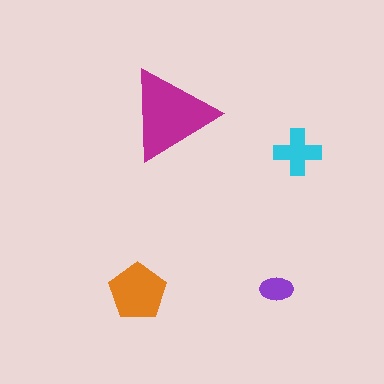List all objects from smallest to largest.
The purple ellipse, the cyan cross, the orange pentagon, the magenta triangle.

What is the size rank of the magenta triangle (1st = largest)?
1st.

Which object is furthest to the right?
The cyan cross is rightmost.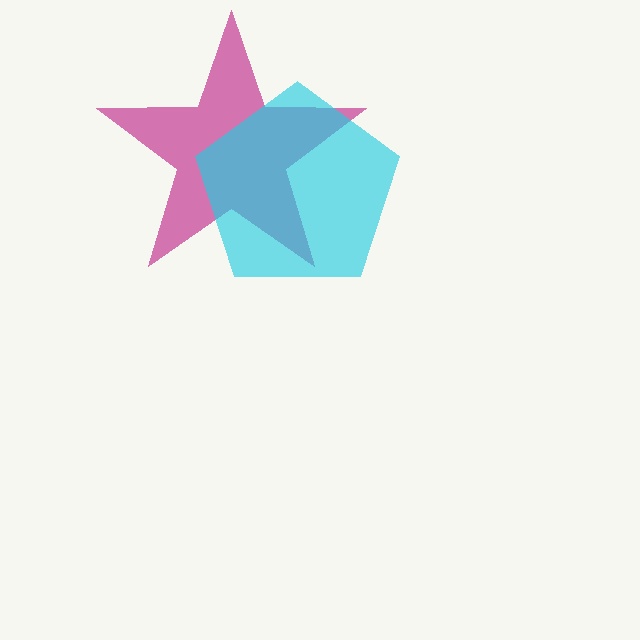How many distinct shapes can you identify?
There are 2 distinct shapes: a magenta star, a cyan pentagon.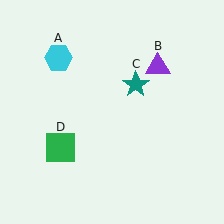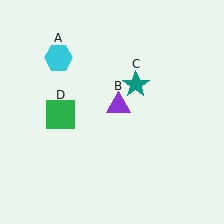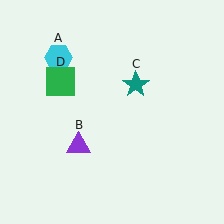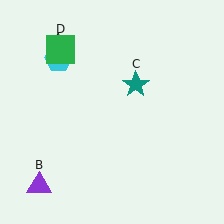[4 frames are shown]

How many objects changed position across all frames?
2 objects changed position: purple triangle (object B), green square (object D).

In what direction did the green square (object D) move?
The green square (object D) moved up.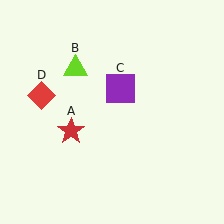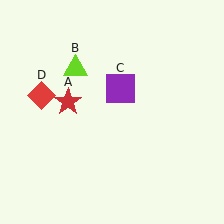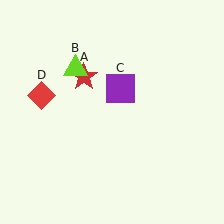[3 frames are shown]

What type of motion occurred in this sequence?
The red star (object A) rotated clockwise around the center of the scene.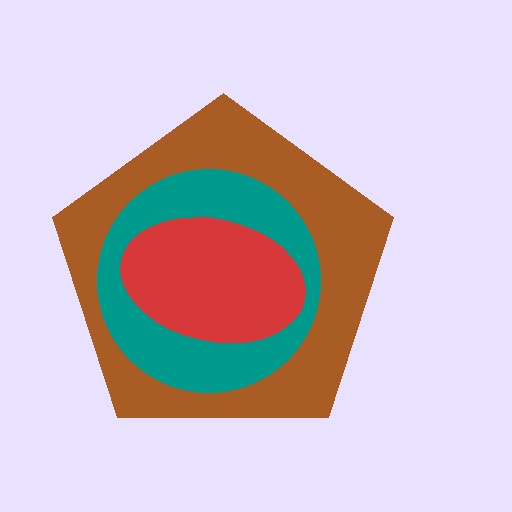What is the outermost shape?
The brown pentagon.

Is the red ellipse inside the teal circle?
Yes.